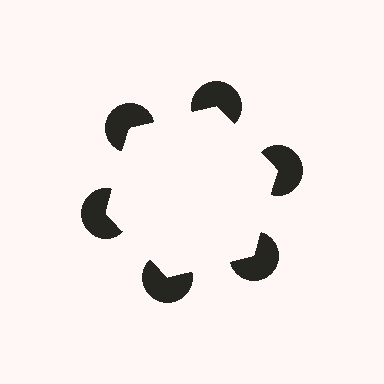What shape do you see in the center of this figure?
An illusory hexagon — its edges are inferred from the aligned wedge cuts in the pac-man discs, not physically drawn.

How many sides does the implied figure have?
6 sides.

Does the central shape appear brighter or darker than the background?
It typically appears slightly brighter than the background, even though no actual brightness change is drawn.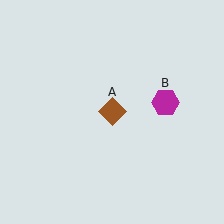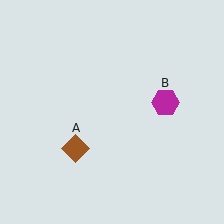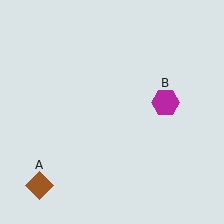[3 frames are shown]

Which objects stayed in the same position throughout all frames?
Magenta hexagon (object B) remained stationary.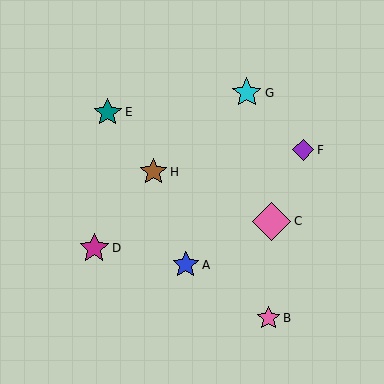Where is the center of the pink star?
The center of the pink star is at (269, 318).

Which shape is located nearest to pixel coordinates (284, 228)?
The pink diamond (labeled C) at (272, 221) is nearest to that location.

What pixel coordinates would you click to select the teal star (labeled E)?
Click at (108, 112) to select the teal star E.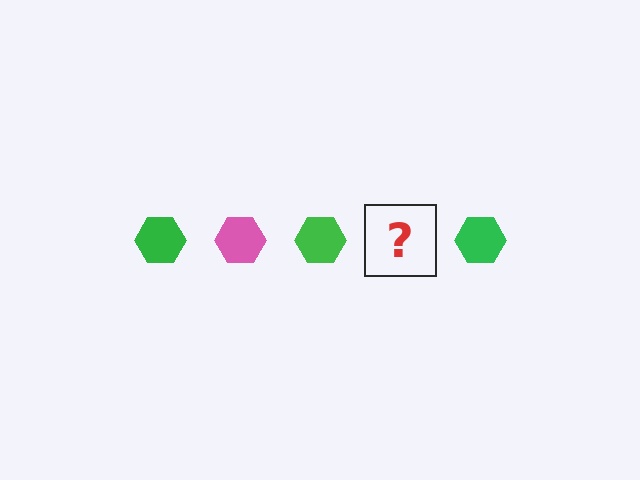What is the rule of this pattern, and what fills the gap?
The rule is that the pattern cycles through green, pink hexagons. The gap should be filled with a pink hexagon.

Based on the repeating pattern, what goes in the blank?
The blank should be a pink hexagon.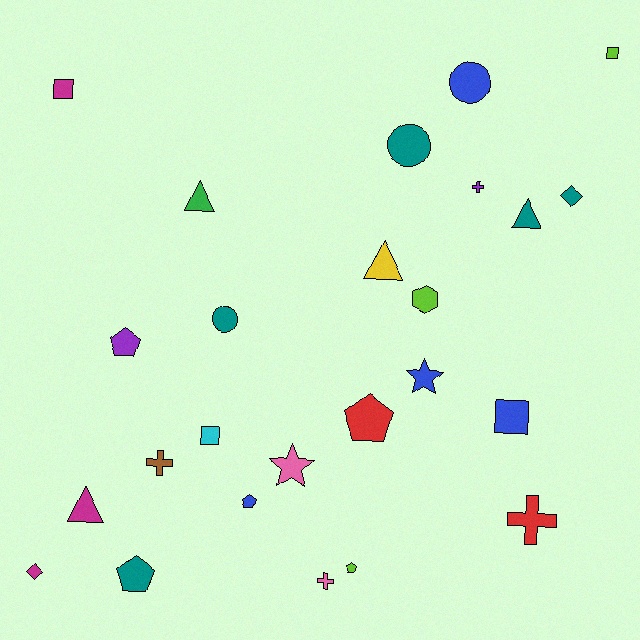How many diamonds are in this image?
There are 2 diamonds.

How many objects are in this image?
There are 25 objects.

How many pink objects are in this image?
There are 2 pink objects.